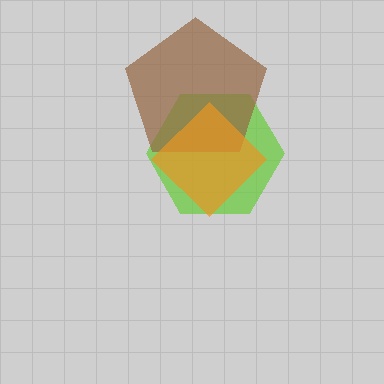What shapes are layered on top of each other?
The layered shapes are: a lime hexagon, a brown pentagon, an orange diamond.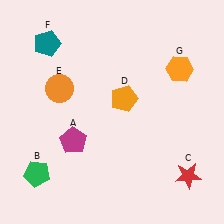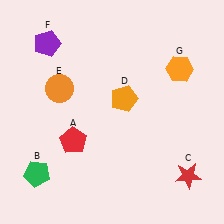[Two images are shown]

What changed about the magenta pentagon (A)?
In Image 1, A is magenta. In Image 2, it changed to red.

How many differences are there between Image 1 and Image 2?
There are 2 differences between the two images.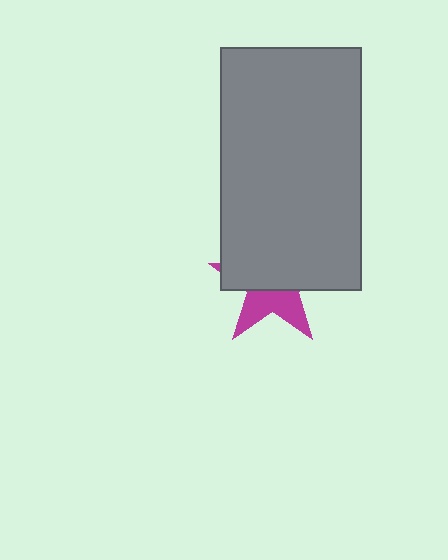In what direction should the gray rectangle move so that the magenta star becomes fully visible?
The gray rectangle should move up. That is the shortest direction to clear the overlap and leave the magenta star fully visible.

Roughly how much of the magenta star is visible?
A small part of it is visible (roughly 39%).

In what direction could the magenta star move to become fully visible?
The magenta star could move down. That would shift it out from behind the gray rectangle entirely.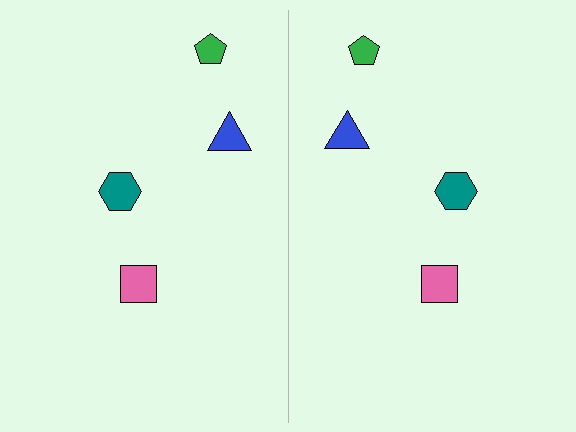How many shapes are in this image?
There are 8 shapes in this image.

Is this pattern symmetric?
Yes, this pattern has bilateral (reflection) symmetry.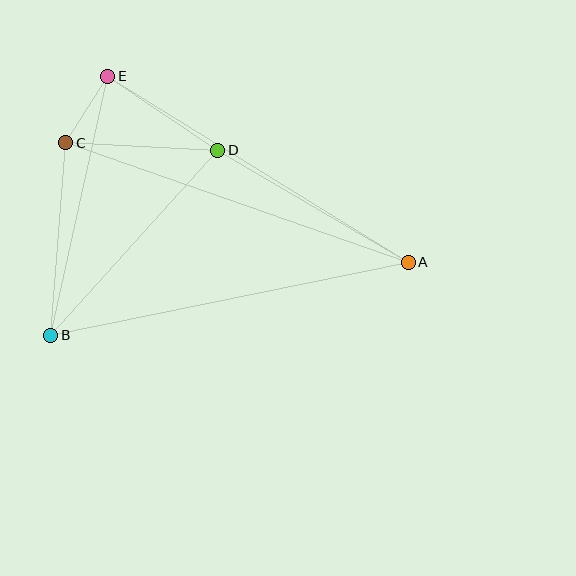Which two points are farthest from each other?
Points A and B are farthest from each other.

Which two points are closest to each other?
Points C and E are closest to each other.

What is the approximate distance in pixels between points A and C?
The distance between A and C is approximately 363 pixels.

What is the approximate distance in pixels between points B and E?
The distance between B and E is approximately 265 pixels.